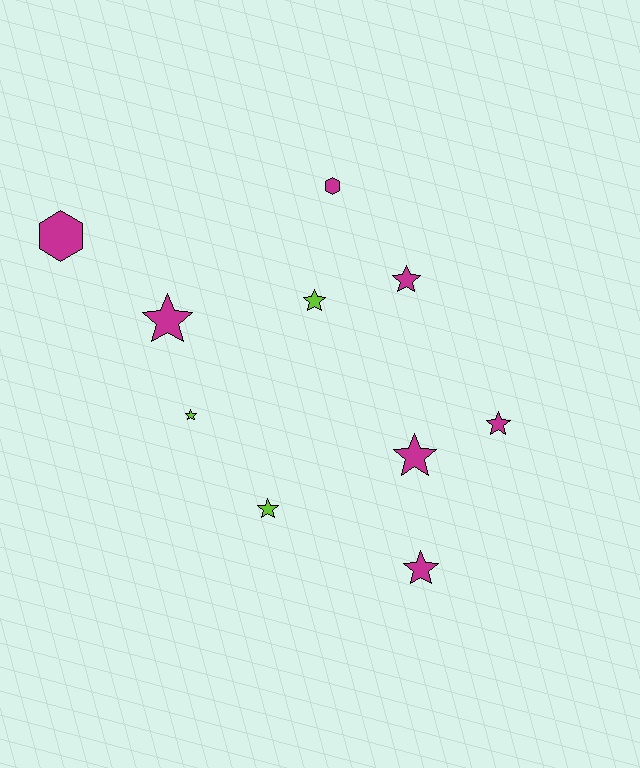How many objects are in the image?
There are 10 objects.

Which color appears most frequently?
Magenta, with 7 objects.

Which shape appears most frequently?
Star, with 8 objects.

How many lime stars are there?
There are 3 lime stars.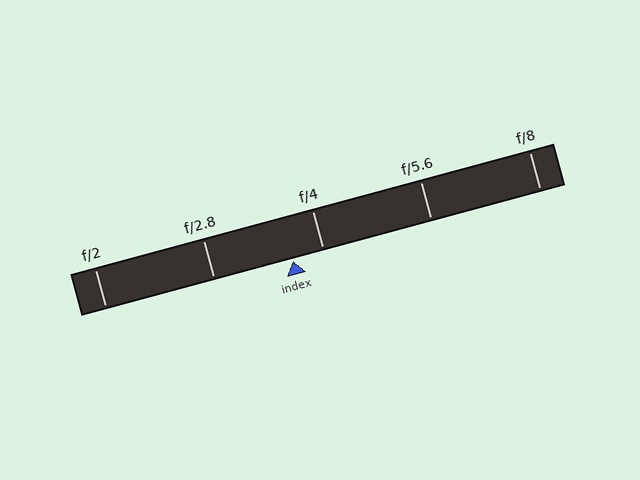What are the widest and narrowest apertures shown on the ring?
The widest aperture shown is f/2 and the narrowest is f/8.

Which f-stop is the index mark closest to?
The index mark is closest to f/4.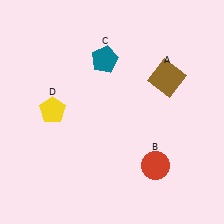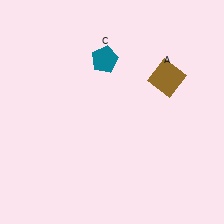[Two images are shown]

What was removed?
The red circle (B), the yellow pentagon (D) were removed in Image 2.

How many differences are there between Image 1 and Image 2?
There are 2 differences between the two images.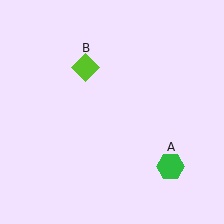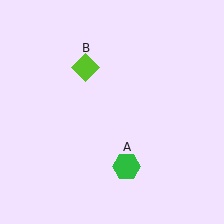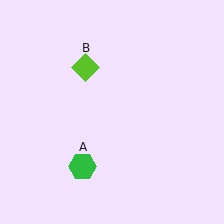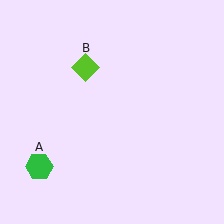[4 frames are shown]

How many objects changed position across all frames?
1 object changed position: green hexagon (object A).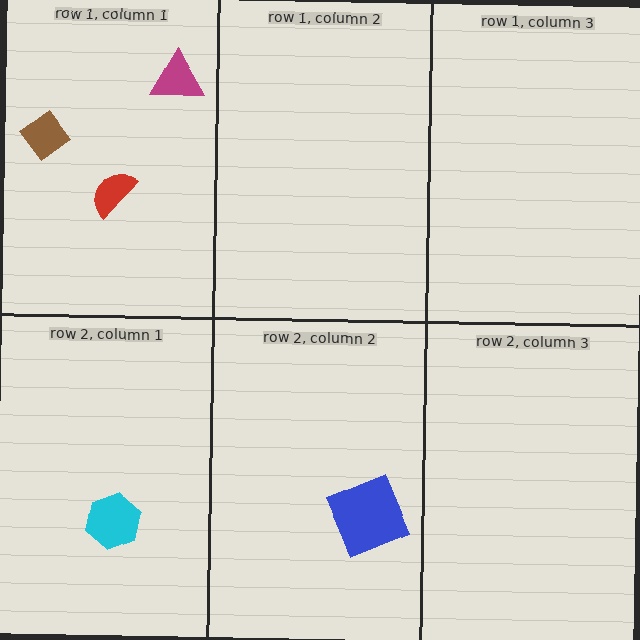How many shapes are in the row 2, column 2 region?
1.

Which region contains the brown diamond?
The row 1, column 1 region.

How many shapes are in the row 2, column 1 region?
1.